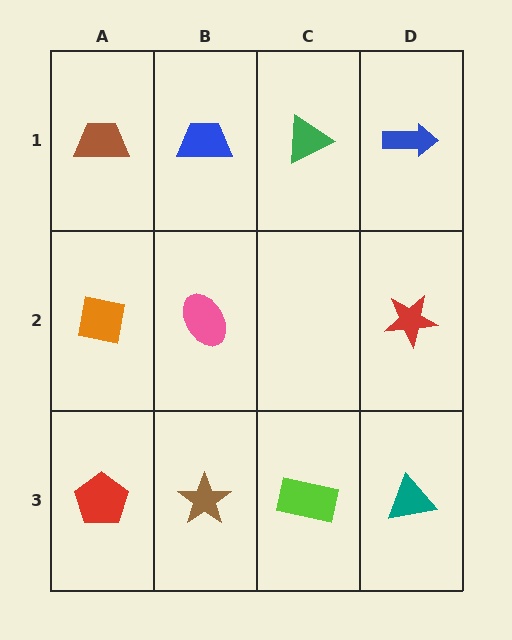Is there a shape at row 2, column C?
No, that cell is empty.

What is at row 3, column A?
A red pentagon.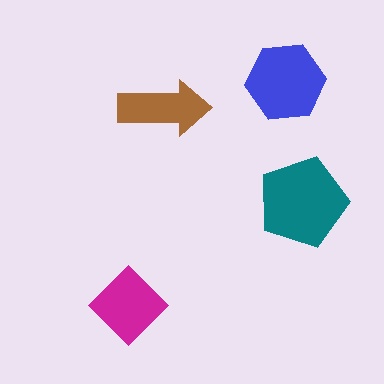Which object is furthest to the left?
The magenta diamond is leftmost.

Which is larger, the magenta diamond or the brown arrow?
The magenta diamond.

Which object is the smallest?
The brown arrow.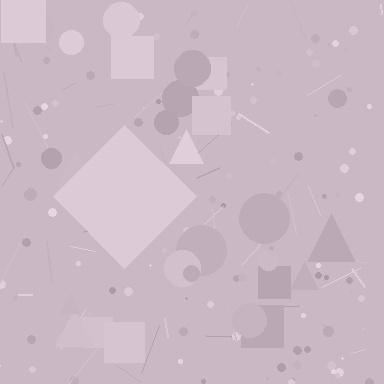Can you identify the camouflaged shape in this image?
The camouflaged shape is a diamond.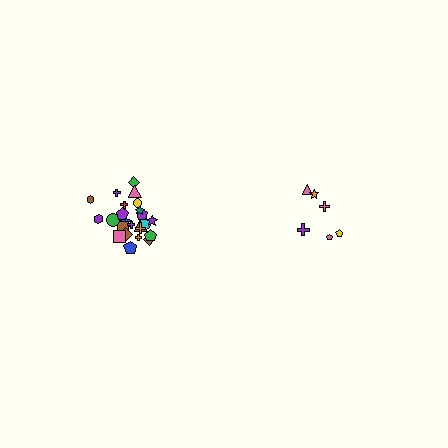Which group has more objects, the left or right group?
The left group.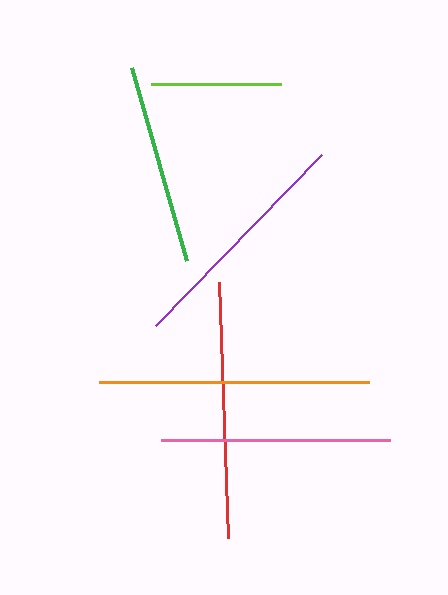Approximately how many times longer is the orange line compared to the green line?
The orange line is approximately 1.3 times the length of the green line.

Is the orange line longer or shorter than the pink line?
The orange line is longer than the pink line.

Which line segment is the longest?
The orange line is the longest at approximately 270 pixels.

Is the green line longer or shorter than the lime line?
The green line is longer than the lime line.